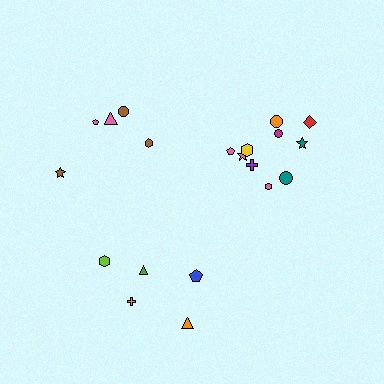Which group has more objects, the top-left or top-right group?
The top-right group.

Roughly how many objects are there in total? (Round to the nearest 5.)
Roughly 20 objects in total.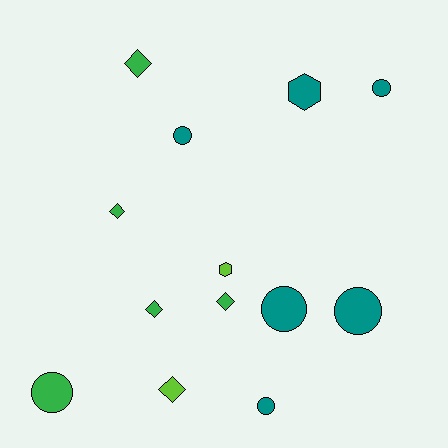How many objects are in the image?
There are 13 objects.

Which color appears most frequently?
Teal, with 6 objects.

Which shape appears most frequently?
Circle, with 6 objects.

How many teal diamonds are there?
There are no teal diamonds.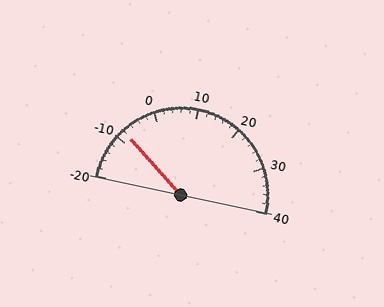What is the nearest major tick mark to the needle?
The nearest major tick mark is -10.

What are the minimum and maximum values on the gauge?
The gauge ranges from -20 to 40.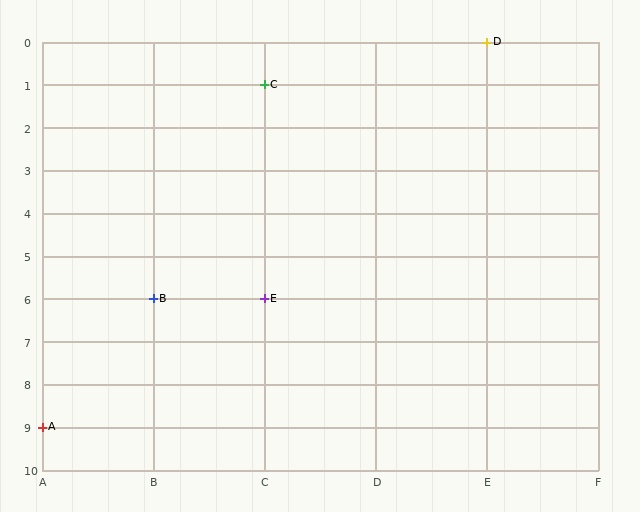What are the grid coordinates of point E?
Point E is at grid coordinates (C, 6).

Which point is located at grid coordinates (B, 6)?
Point B is at (B, 6).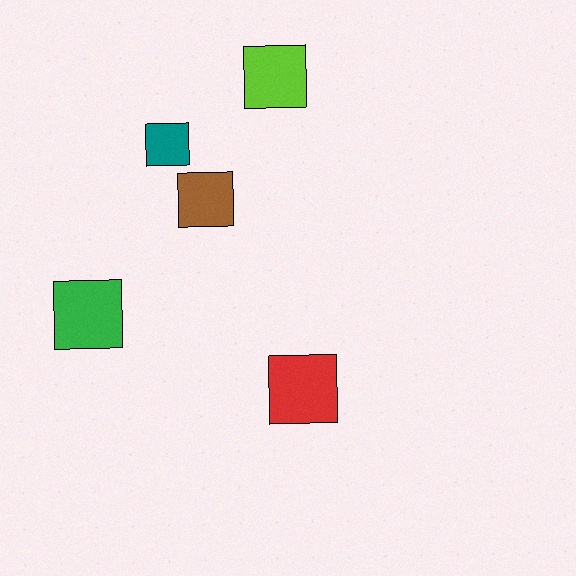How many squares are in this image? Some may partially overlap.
There are 5 squares.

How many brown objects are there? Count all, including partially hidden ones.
There is 1 brown object.